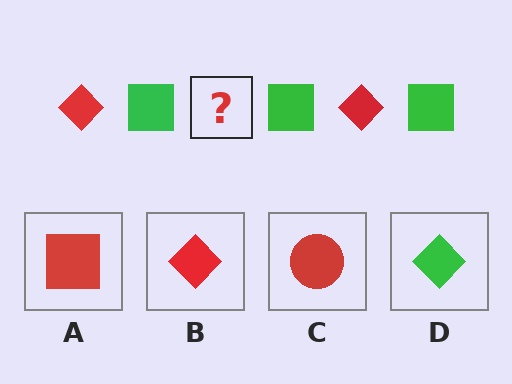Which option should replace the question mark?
Option B.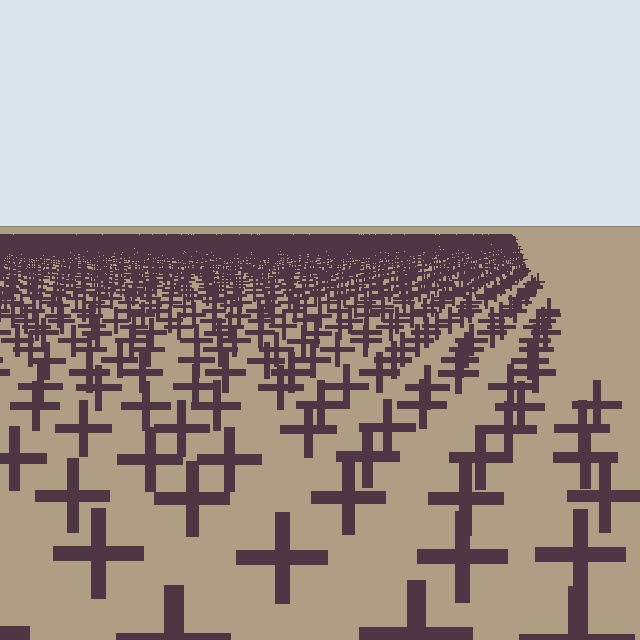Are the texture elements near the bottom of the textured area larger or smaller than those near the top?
Larger. Near the bottom, elements are closer to the viewer and appear at a bigger on-screen size.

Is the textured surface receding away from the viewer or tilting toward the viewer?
The surface is receding away from the viewer. Texture elements get smaller and denser toward the top.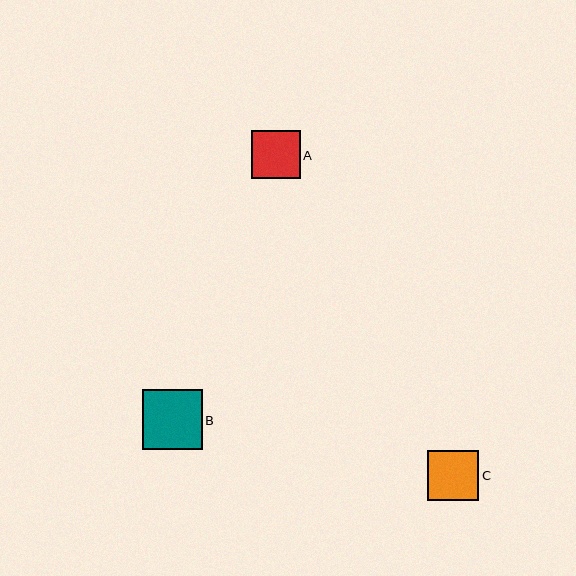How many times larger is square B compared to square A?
Square B is approximately 1.2 times the size of square A.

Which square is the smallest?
Square A is the smallest with a size of approximately 48 pixels.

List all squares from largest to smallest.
From largest to smallest: B, C, A.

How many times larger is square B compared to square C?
Square B is approximately 1.2 times the size of square C.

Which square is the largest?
Square B is the largest with a size of approximately 60 pixels.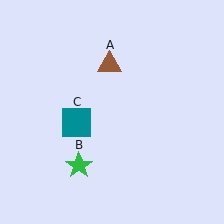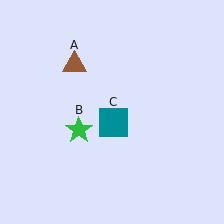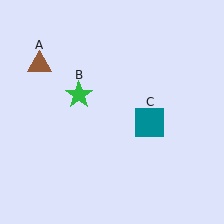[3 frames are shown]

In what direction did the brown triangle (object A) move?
The brown triangle (object A) moved left.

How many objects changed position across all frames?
3 objects changed position: brown triangle (object A), green star (object B), teal square (object C).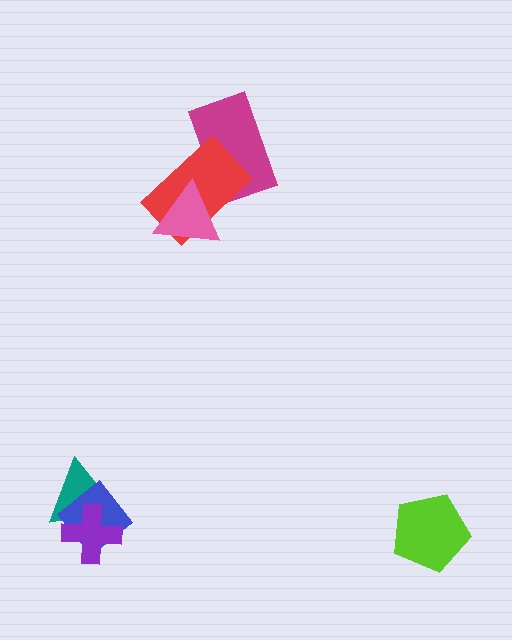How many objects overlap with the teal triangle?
2 objects overlap with the teal triangle.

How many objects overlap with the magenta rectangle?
1 object overlaps with the magenta rectangle.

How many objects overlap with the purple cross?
2 objects overlap with the purple cross.